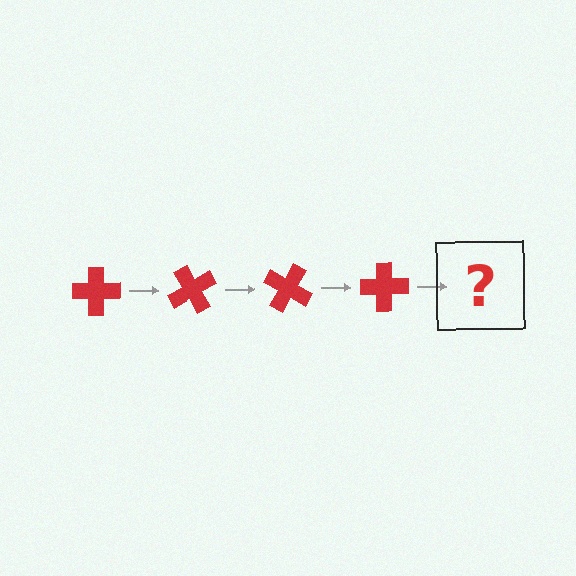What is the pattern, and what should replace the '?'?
The pattern is that the cross rotates 60 degrees each step. The '?' should be a red cross rotated 240 degrees.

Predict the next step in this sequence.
The next step is a red cross rotated 240 degrees.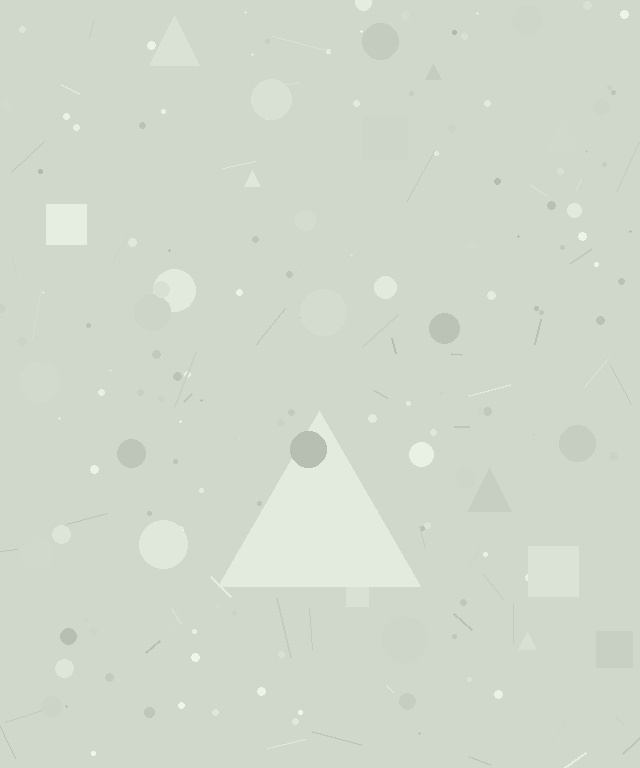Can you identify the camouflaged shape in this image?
The camouflaged shape is a triangle.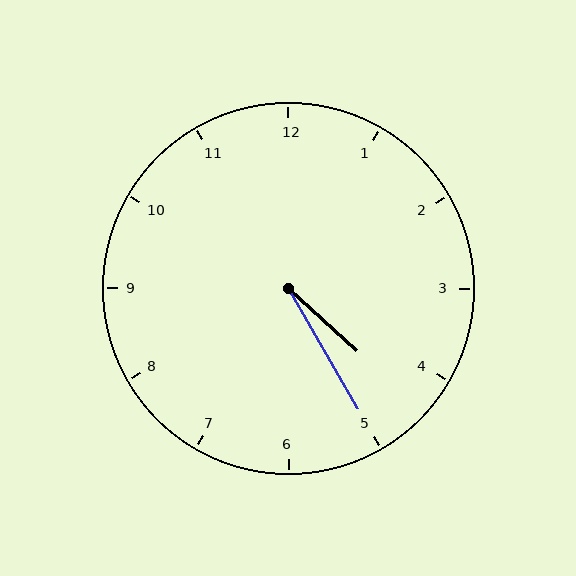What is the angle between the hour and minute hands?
Approximately 18 degrees.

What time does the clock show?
4:25.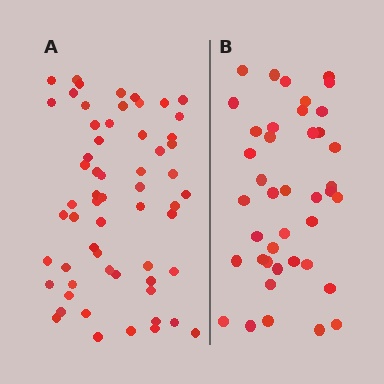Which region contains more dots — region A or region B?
Region A (the left region) has more dots.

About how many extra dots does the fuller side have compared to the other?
Region A has approximately 20 more dots than region B.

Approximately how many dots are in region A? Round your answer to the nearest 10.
About 60 dots.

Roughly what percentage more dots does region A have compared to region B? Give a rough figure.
About 45% more.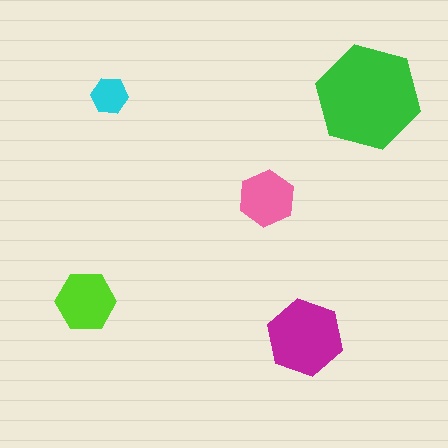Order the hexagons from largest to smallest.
the green one, the magenta one, the lime one, the pink one, the cyan one.